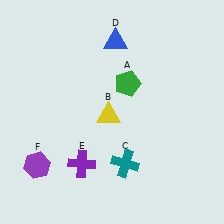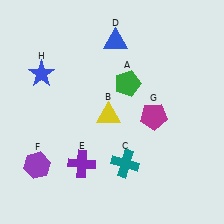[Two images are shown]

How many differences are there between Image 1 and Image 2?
There are 2 differences between the two images.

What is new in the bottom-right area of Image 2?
A magenta pentagon (G) was added in the bottom-right area of Image 2.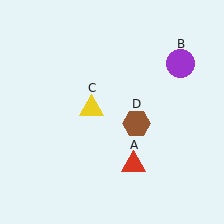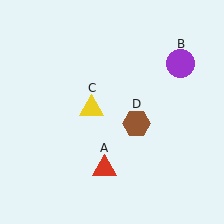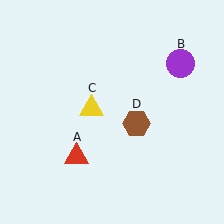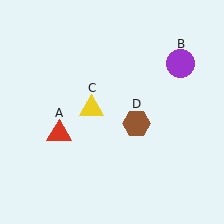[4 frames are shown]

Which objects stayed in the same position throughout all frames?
Purple circle (object B) and yellow triangle (object C) and brown hexagon (object D) remained stationary.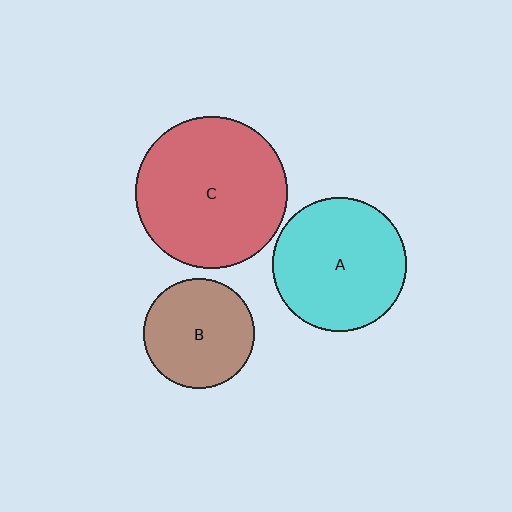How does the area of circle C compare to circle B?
Approximately 1.9 times.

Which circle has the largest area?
Circle C (red).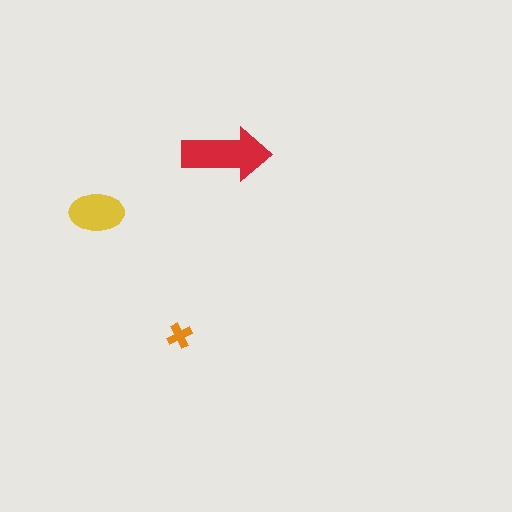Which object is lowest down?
The orange cross is bottommost.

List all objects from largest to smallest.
The red arrow, the yellow ellipse, the orange cross.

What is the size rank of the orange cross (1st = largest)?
3rd.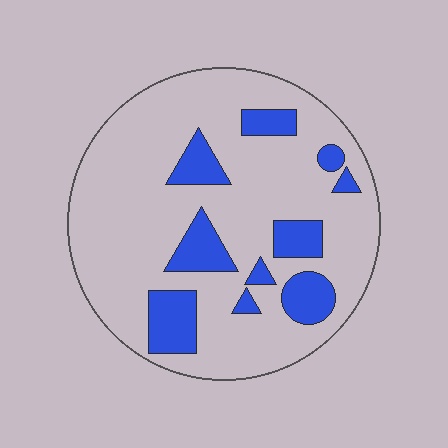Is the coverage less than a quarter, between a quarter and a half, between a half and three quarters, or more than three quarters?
Less than a quarter.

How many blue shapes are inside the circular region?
10.